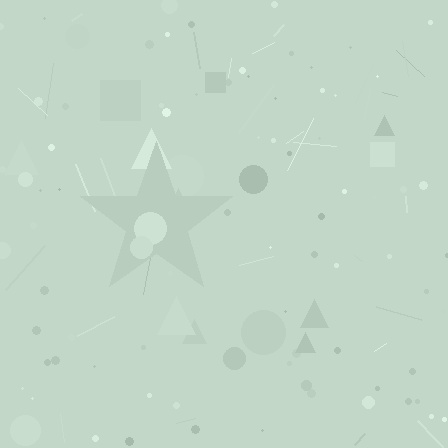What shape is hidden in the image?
A star is hidden in the image.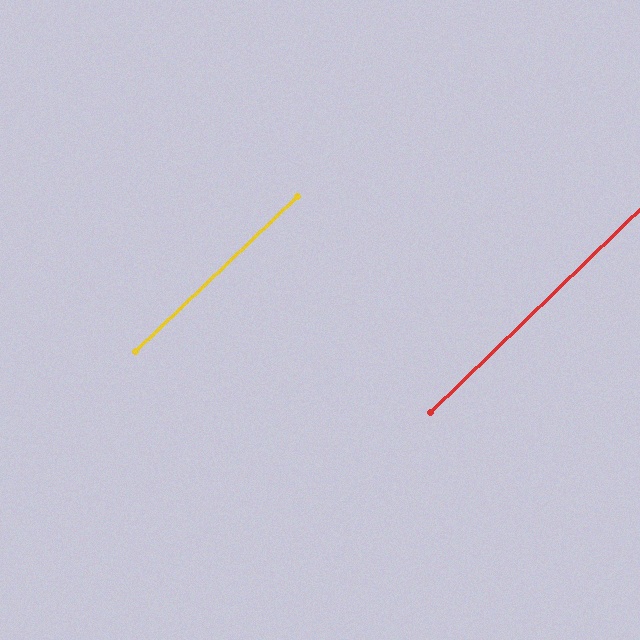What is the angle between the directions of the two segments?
Approximately 0 degrees.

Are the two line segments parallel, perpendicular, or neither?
Parallel — their directions differ by only 0.4°.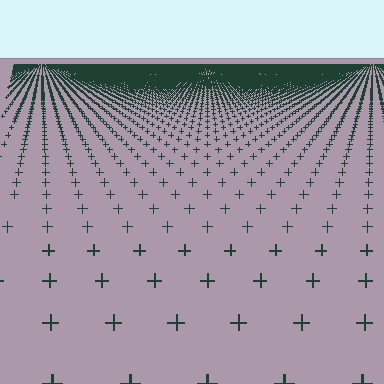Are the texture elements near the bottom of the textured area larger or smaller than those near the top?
Larger. Near the bottom, elements are closer to the viewer and appear at a bigger on-screen size.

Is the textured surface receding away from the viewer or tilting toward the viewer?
The surface is receding away from the viewer. Texture elements get smaller and denser toward the top.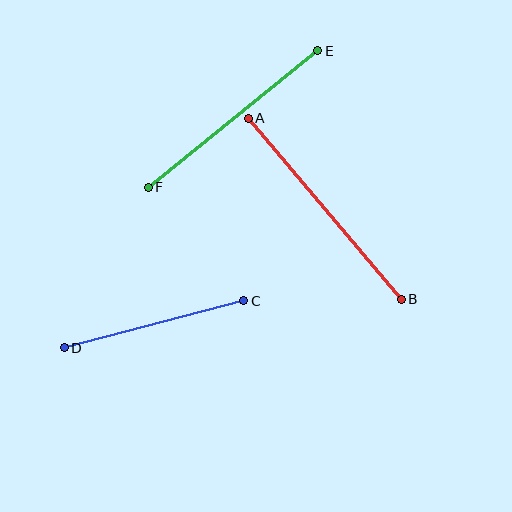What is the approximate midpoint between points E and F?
The midpoint is at approximately (233, 119) pixels.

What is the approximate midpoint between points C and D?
The midpoint is at approximately (154, 324) pixels.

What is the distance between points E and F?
The distance is approximately 218 pixels.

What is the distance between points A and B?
The distance is approximately 237 pixels.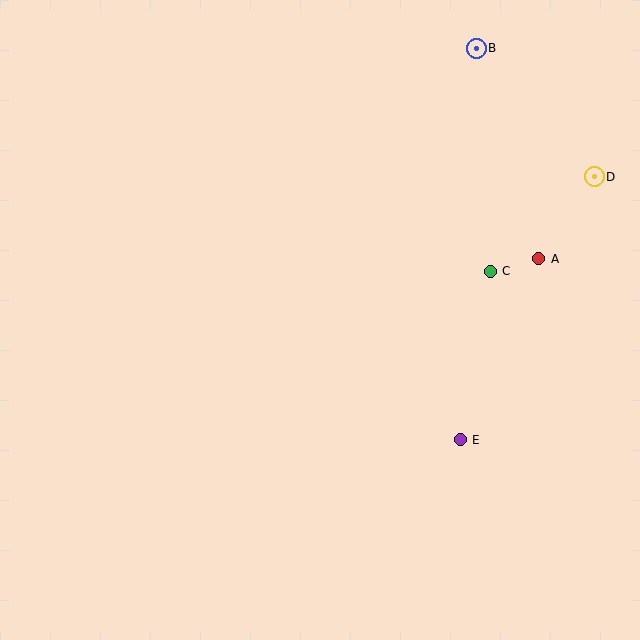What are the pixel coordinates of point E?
Point E is at (460, 440).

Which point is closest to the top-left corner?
Point B is closest to the top-left corner.